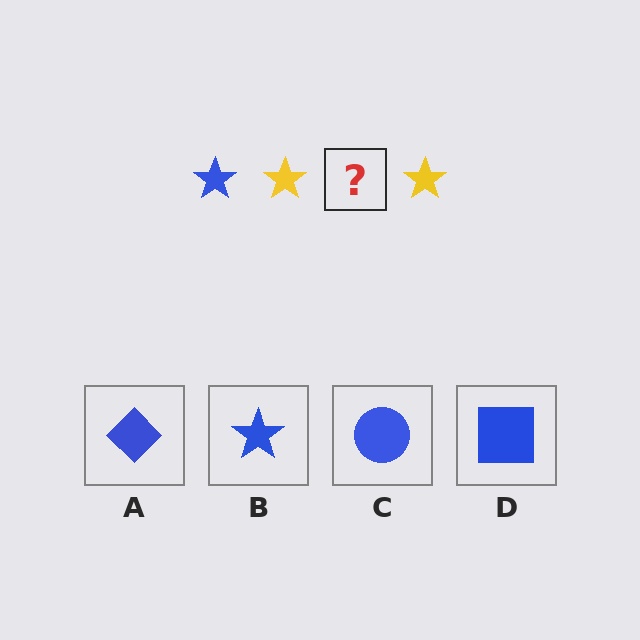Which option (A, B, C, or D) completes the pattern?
B.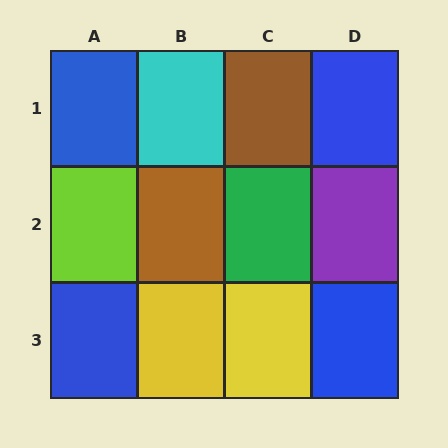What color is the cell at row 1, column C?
Brown.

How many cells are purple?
1 cell is purple.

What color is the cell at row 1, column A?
Blue.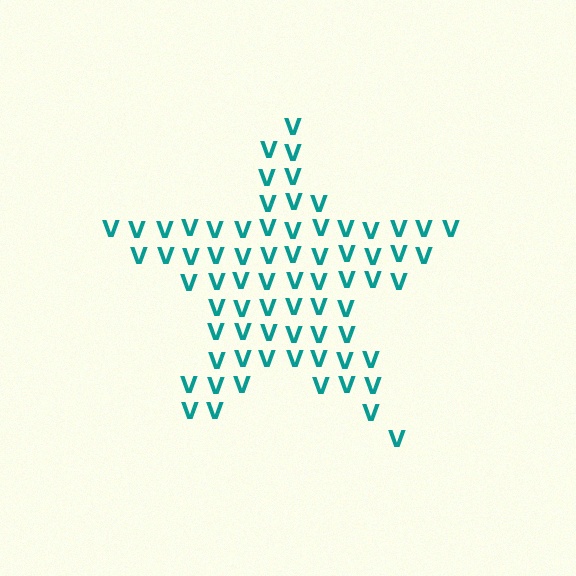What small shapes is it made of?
It is made of small letter V's.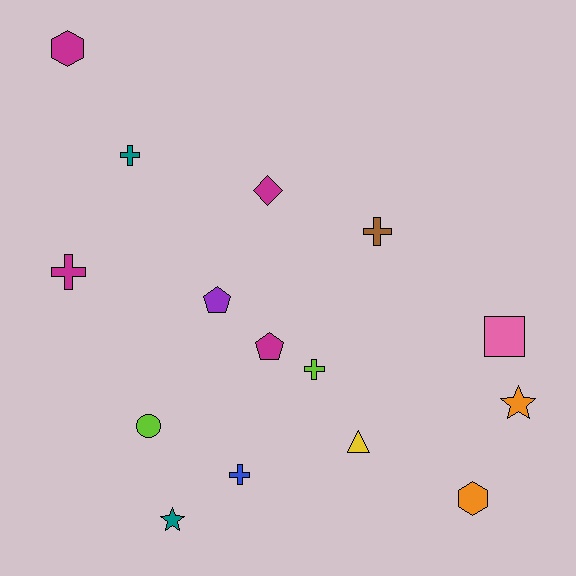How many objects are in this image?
There are 15 objects.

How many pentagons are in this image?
There are 2 pentagons.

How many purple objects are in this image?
There is 1 purple object.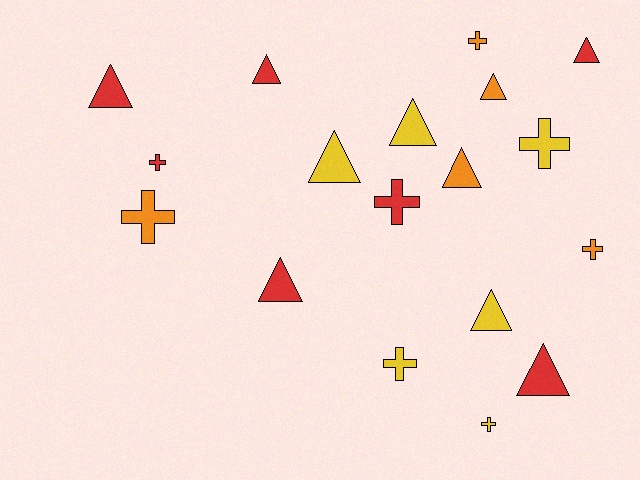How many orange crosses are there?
There are 3 orange crosses.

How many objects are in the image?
There are 18 objects.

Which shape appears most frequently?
Triangle, with 10 objects.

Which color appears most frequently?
Red, with 7 objects.